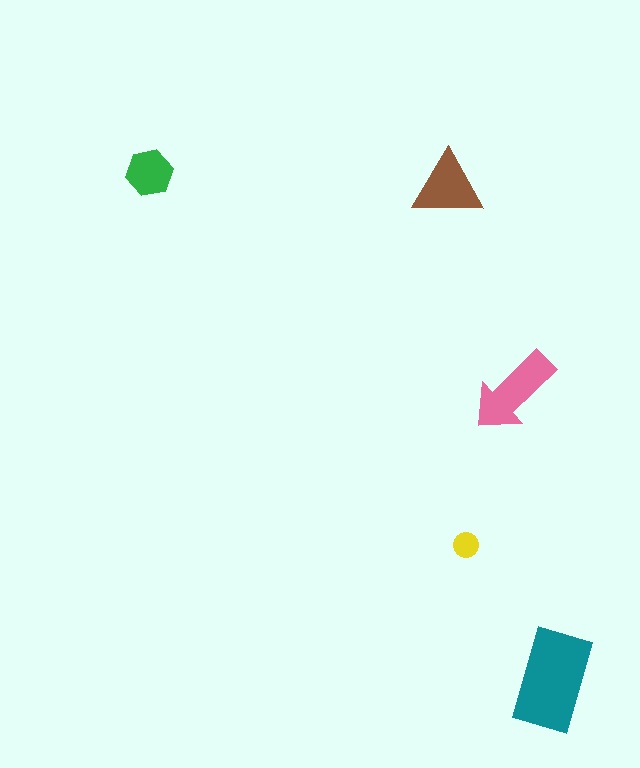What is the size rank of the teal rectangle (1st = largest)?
1st.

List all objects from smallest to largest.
The yellow circle, the green hexagon, the brown triangle, the pink arrow, the teal rectangle.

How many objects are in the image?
There are 5 objects in the image.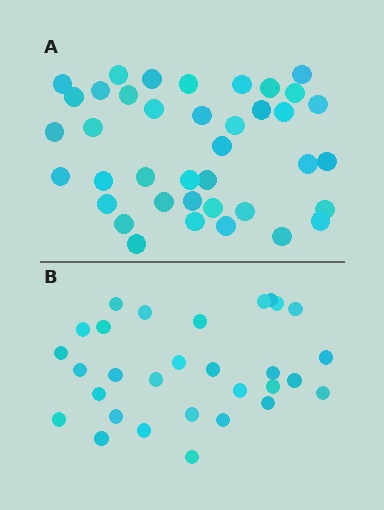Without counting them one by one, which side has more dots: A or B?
Region A (the top region) has more dots.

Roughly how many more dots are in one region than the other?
Region A has roughly 8 or so more dots than region B.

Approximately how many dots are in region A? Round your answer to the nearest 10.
About 40 dots. (The exact count is 39, which rounds to 40.)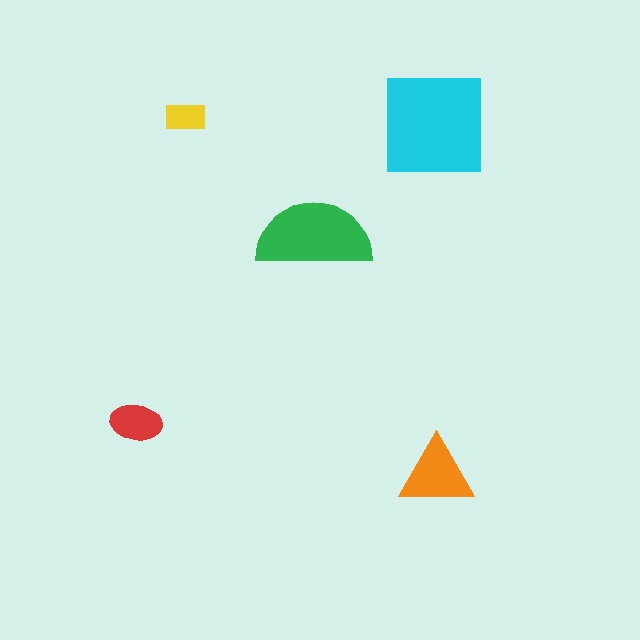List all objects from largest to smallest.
The cyan square, the green semicircle, the orange triangle, the red ellipse, the yellow rectangle.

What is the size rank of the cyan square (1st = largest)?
1st.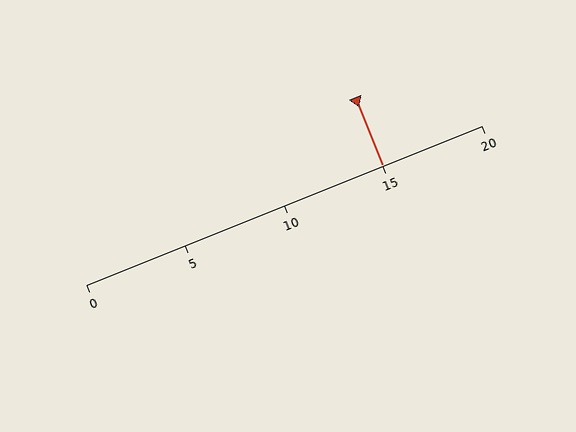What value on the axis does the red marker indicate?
The marker indicates approximately 15.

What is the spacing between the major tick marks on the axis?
The major ticks are spaced 5 apart.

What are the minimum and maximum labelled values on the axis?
The axis runs from 0 to 20.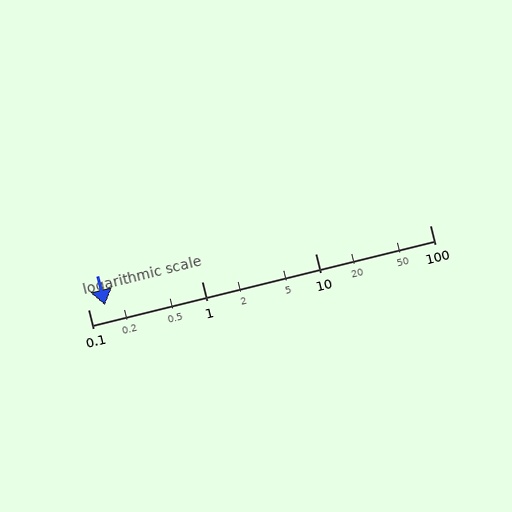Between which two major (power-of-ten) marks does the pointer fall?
The pointer is between 0.1 and 1.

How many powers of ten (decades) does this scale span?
The scale spans 3 decades, from 0.1 to 100.